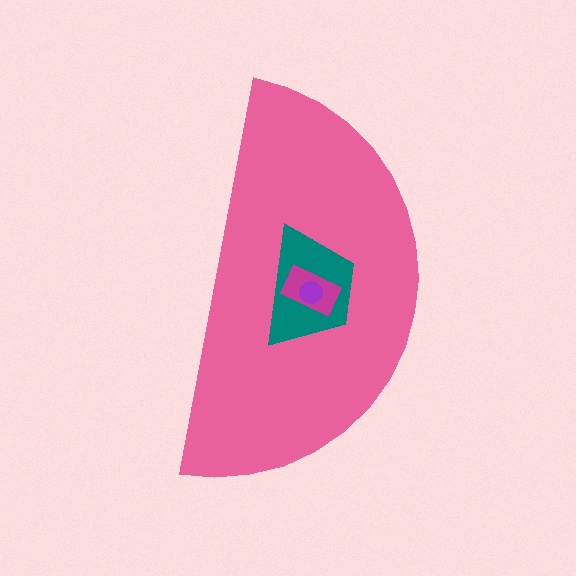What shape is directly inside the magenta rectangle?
The purple circle.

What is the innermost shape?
The purple circle.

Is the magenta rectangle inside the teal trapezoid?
Yes.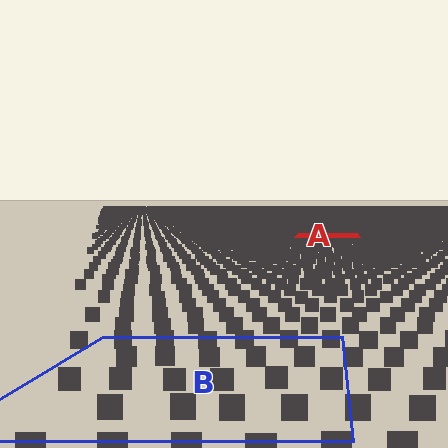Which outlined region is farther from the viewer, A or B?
Region A is farther from the viewer — the texture elements inside it appear smaller and more densely packed.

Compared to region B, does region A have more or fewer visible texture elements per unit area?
Region A has more texture elements per unit area — they are packed more densely because it is farther away.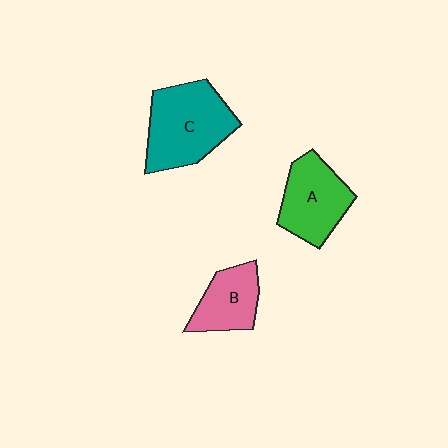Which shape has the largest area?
Shape C (teal).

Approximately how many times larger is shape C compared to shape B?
Approximately 1.7 times.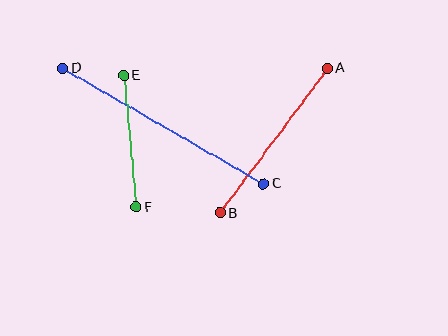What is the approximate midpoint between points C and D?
The midpoint is at approximately (163, 126) pixels.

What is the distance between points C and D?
The distance is approximately 231 pixels.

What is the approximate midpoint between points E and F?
The midpoint is at approximately (130, 141) pixels.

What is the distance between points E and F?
The distance is approximately 132 pixels.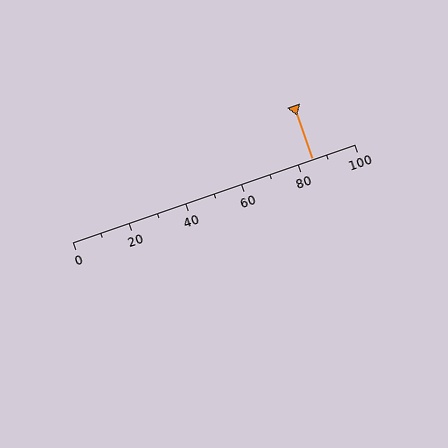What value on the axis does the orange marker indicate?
The marker indicates approximately 85.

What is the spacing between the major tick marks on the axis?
The major ticks are spaced 20 apart.